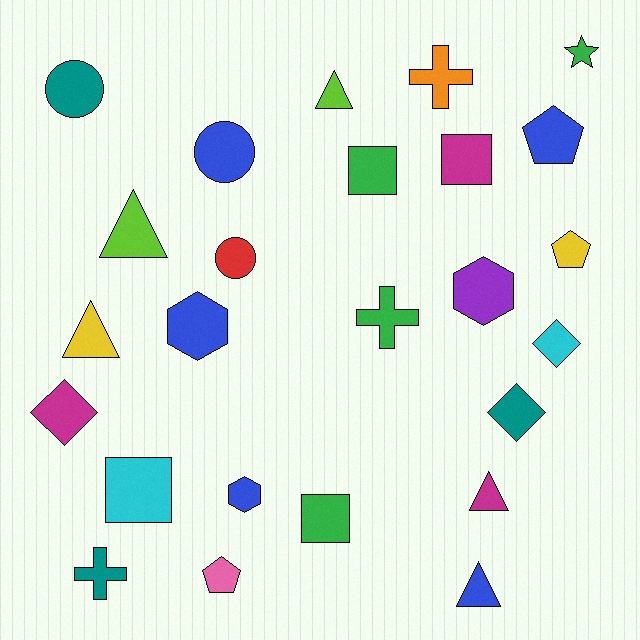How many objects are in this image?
There are 25 objects.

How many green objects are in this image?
There are 4 green objects.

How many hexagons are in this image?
There are 3 hexagons.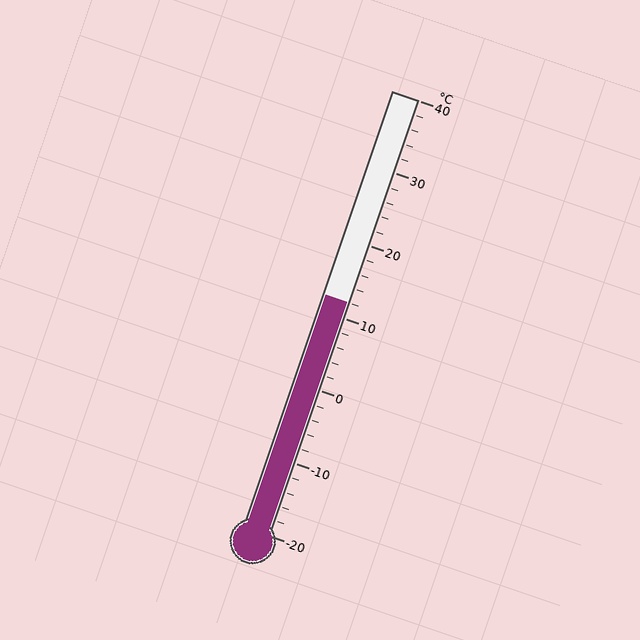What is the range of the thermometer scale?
The thermometer scale ranges from -20°C to 40°C.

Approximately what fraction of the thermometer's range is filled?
The thermometer is filled to approximately 55% of its range.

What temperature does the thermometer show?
The thermometer shows approximately 12°C.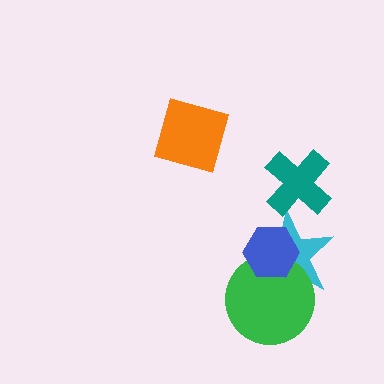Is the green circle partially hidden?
Yes, it is partially covered by another shape.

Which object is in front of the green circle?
The blue hexagon is in front of the green circle.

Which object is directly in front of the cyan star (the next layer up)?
The green circle is directly in front of the cyan star.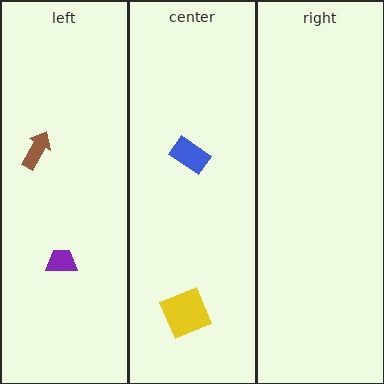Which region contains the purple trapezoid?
The left region.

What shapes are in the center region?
The blue rectangle, the yellow square.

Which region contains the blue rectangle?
The center region.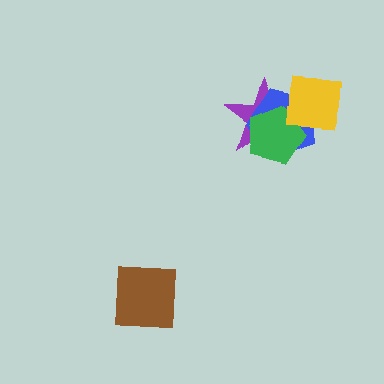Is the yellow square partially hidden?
No, no other shape covers it.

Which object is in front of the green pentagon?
The yellow square is in front of the green pentagon.